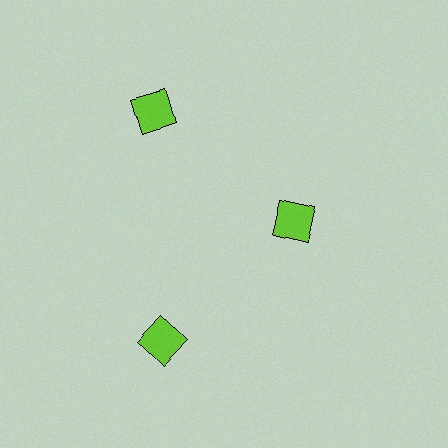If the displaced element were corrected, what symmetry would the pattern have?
It would have 3-fold rotational symmetry — the pattern would map onto itself every 120 degrees.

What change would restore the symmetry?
The symmetry would be restored by moving it outward, back onto the ring so that all 3 squares sit at equal angles and equal distance from the center.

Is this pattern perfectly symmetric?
No. The 3 lime squares are arranged in a ring, but one element near the 3 o'clock position is pulled inward toward the center, breaking the 3-fold rotational symmetry.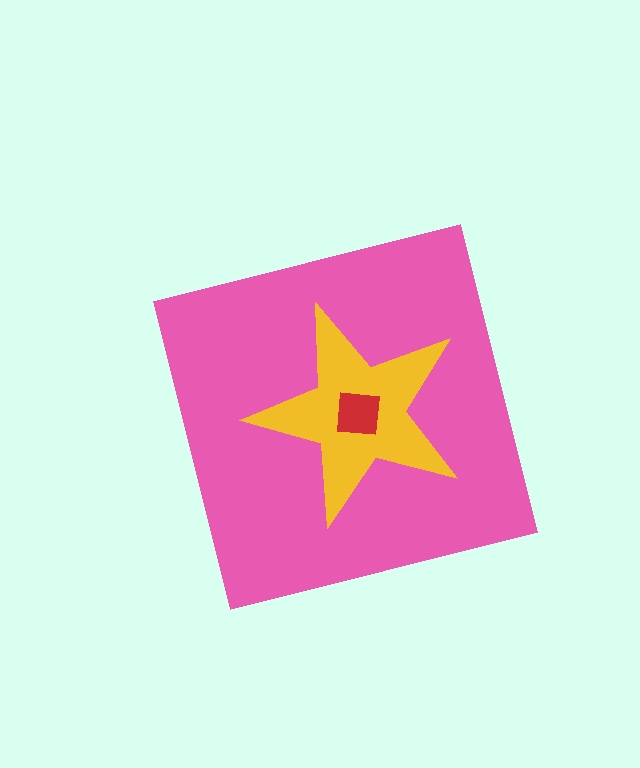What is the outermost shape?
The pink square.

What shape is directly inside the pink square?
The yellow star.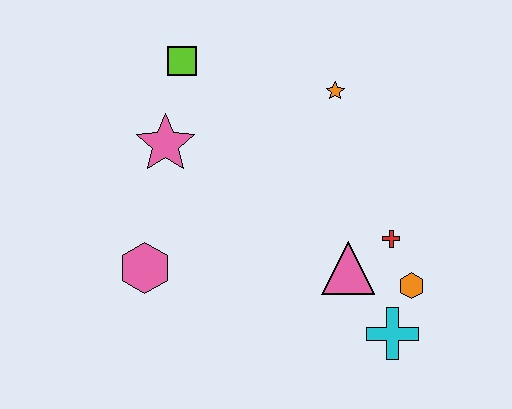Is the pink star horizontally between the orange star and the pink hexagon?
Yes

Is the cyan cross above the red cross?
No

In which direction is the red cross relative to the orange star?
The red cross is below the orange star.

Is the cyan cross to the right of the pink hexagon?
Yes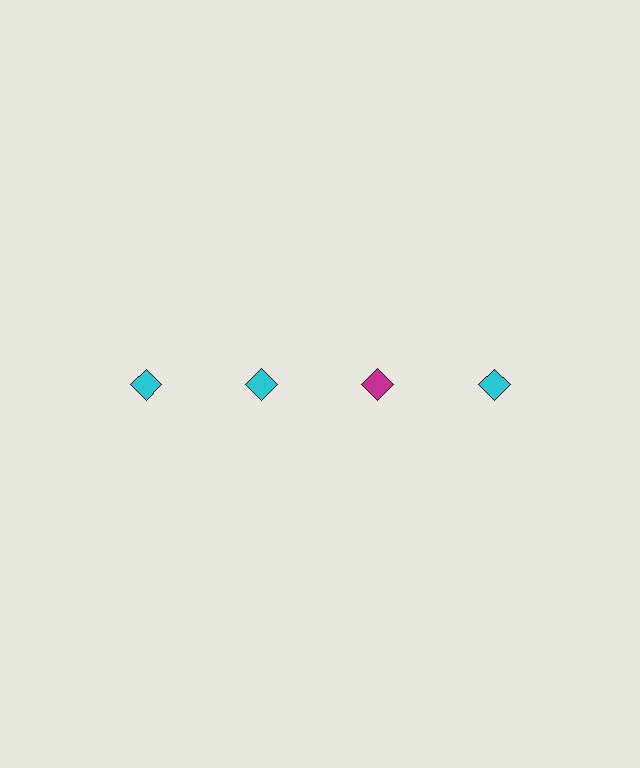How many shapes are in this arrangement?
There are 4 shapes arranged in a grid pattern.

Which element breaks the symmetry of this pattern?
The magenta diamond in the top row, center column breaks the symmetry. All other shapes are cyan diamonds.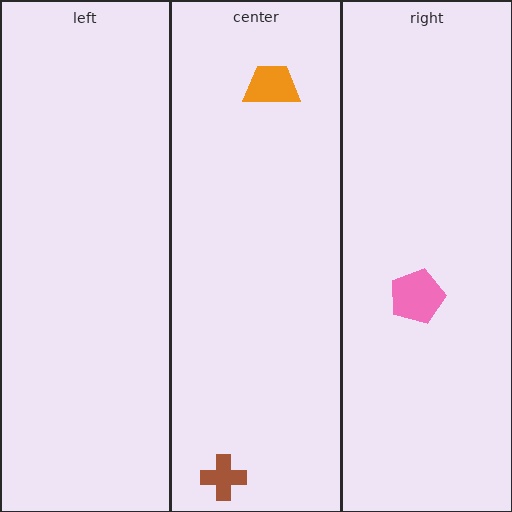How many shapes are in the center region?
2.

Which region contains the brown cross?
The center region.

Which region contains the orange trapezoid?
The center region.